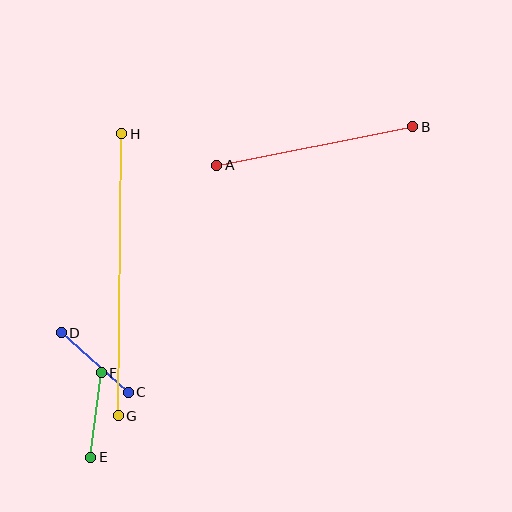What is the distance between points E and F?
The distance is approximately 85 pixels.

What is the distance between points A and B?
The distance is approximately 200 pixels.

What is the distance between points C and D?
The distance is approximately 89 pixels.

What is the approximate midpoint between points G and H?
The midpoint is at approximately (120, 275) pixels.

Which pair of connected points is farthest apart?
Points G and H are farthest apart.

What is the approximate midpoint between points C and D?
The midpoint is at approximately (95, 363) pixels.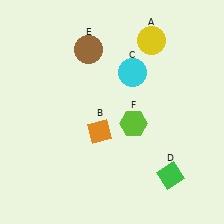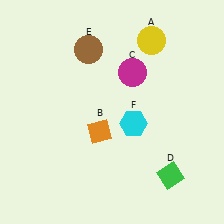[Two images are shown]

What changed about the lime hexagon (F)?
In Image 1, F is lime. In Image 2, it changed to cyan.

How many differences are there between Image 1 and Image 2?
There are 2 differences between the two images.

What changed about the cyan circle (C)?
In Image 1, C is cyan. In Image 2, it changed to magenta.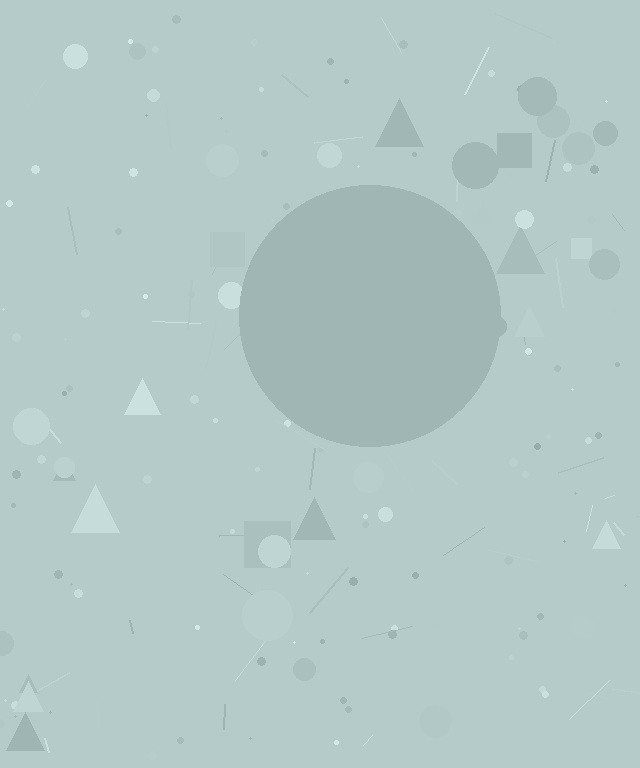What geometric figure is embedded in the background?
A circle is embedded in the background.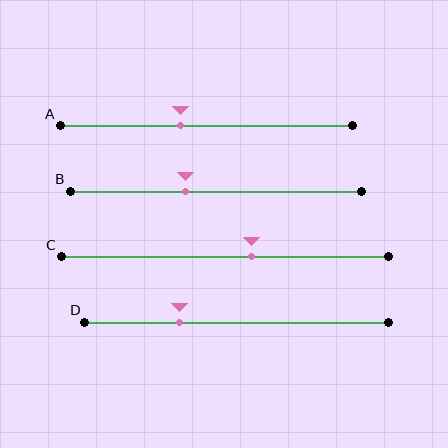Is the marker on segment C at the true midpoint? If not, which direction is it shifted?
No, the marker on segment C is shifted to the right by about 8% of the segment length.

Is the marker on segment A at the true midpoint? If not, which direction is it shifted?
No, the marker on segment A is shifted to the left by about 9% of the segment length.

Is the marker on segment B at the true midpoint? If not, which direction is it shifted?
No, the marker on segment B is shifted to the left by about 10% of the segment length.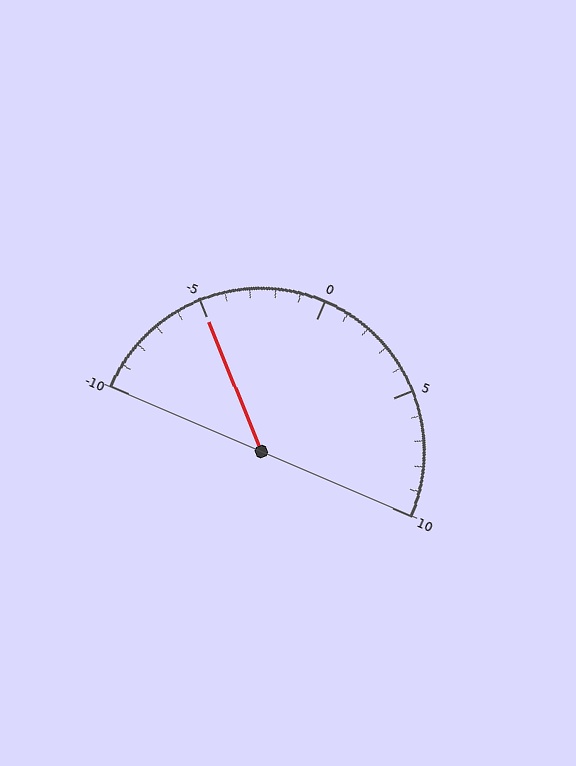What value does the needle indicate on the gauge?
The needle indicates approximately -5.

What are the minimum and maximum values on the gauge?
The gauge ranges from -10 to 10.